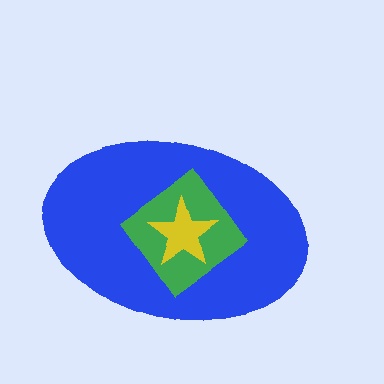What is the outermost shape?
The blue ellipse.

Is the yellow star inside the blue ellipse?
Yes.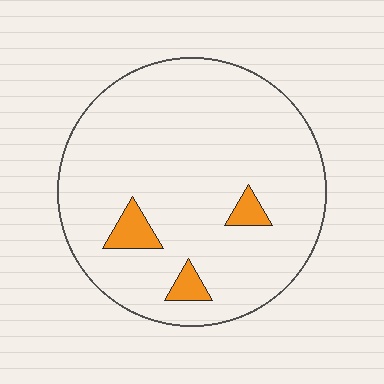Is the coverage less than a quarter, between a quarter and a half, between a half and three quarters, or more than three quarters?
Less than a quarter.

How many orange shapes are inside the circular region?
3.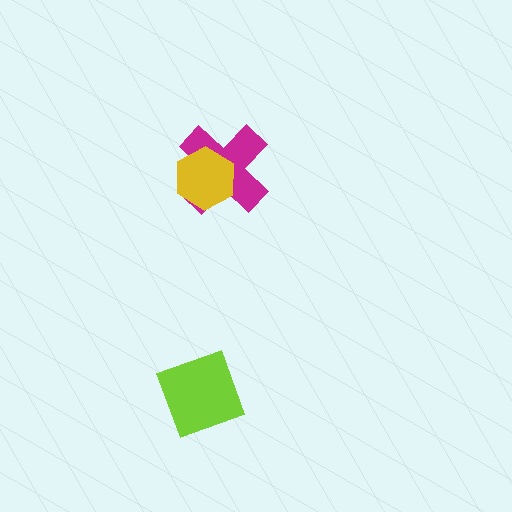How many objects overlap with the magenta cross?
1 object overlaps with the magenta cross.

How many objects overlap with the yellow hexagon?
1 object overlaps with the yellow hexagon.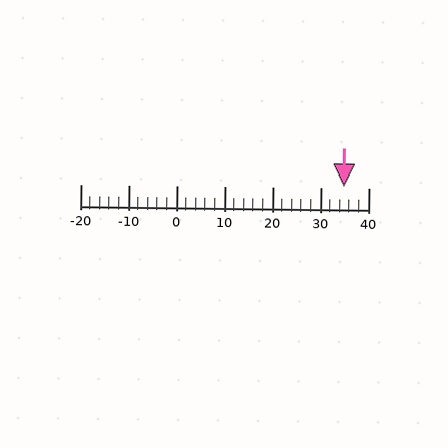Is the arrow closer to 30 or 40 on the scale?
The arrow is closer to 30.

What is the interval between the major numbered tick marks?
The major tick marks are spaced 10 units apart.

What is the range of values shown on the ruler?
The ruler shows values from -20 to 40.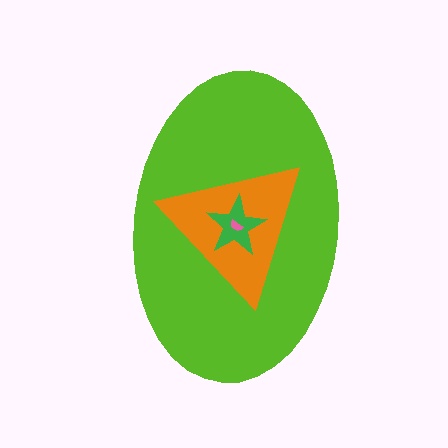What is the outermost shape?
The lime ellipse.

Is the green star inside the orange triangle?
Yes.